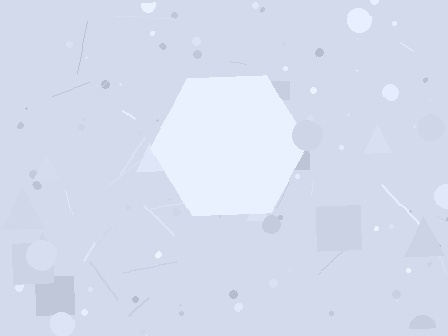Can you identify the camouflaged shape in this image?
The camouflaged shape is a hexagon.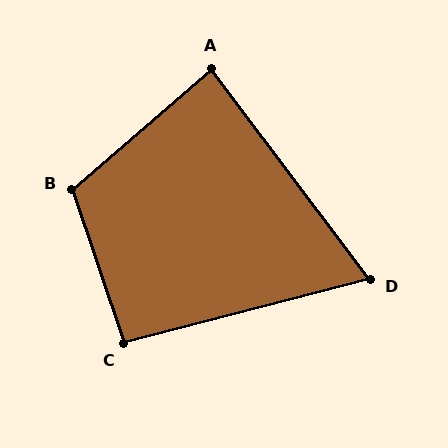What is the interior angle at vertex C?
Approximately 94 degrees (approximately right).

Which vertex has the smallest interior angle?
D, at approximately 68 degrees.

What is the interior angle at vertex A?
Approximately 86 degrees (approximately right).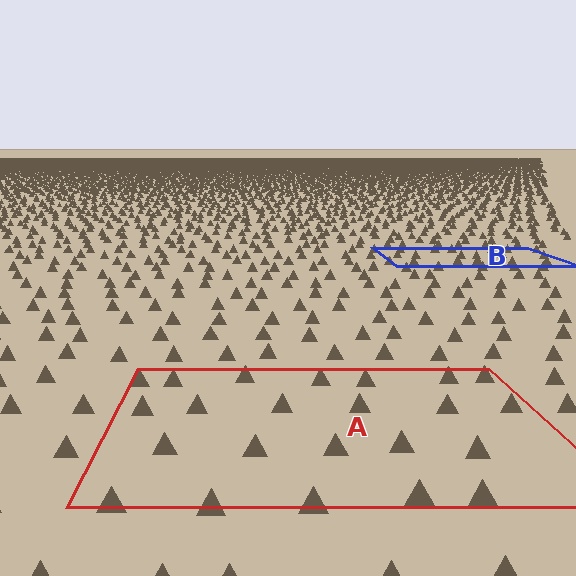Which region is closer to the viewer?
Region A is closer. The texture elements there are larger and more spread out.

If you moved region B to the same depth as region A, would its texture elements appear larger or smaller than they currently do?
They would appear larger. At a closer depth, the same texture elements are projected at a bigger on-screen size.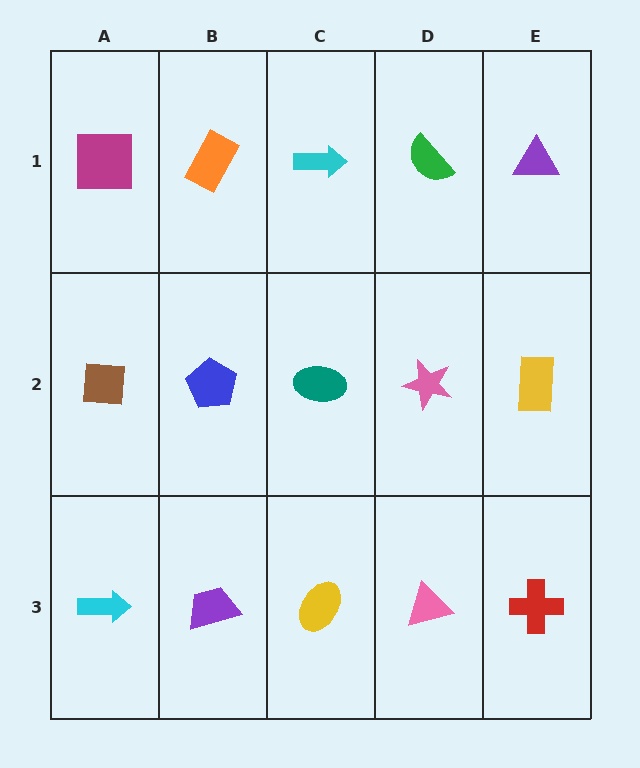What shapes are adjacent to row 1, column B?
A blue pentagon (row 2, column B), a magenta square (row 1, column A), a cyan arrow (row 1, column C).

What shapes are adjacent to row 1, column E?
A yellow rectangle (row 2, column E), a green semicircle (row 1, column D).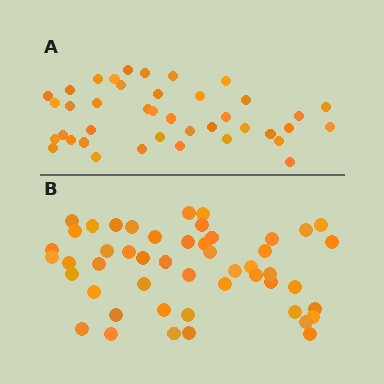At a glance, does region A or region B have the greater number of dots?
Region B (the bottom region) has more dots.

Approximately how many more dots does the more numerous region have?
Region B has roughly 8 or so more dots than region A.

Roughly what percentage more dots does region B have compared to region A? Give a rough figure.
About 20% more.